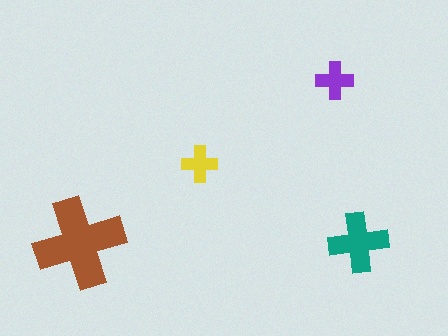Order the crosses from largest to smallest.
the brown one, the teal one, the purple one, the yellow one.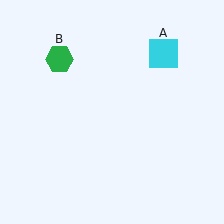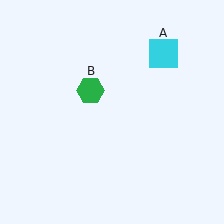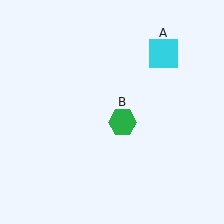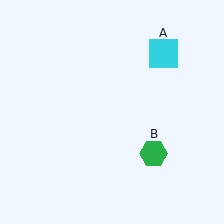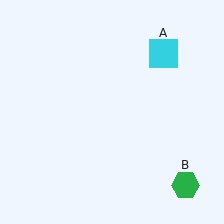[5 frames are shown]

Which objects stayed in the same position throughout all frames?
Cyan square (object A) remained stationary.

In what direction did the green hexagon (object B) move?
The green hexagon (object B) moved down and to the right.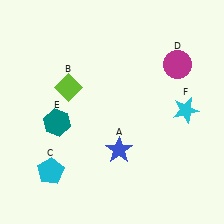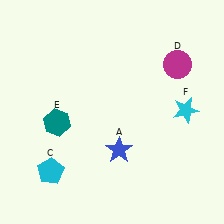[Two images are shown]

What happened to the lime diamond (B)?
The lime diamond (B) was removed in Image 2. It was in the top-left area of Image 1.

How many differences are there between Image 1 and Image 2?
There is 1 difference between the two images.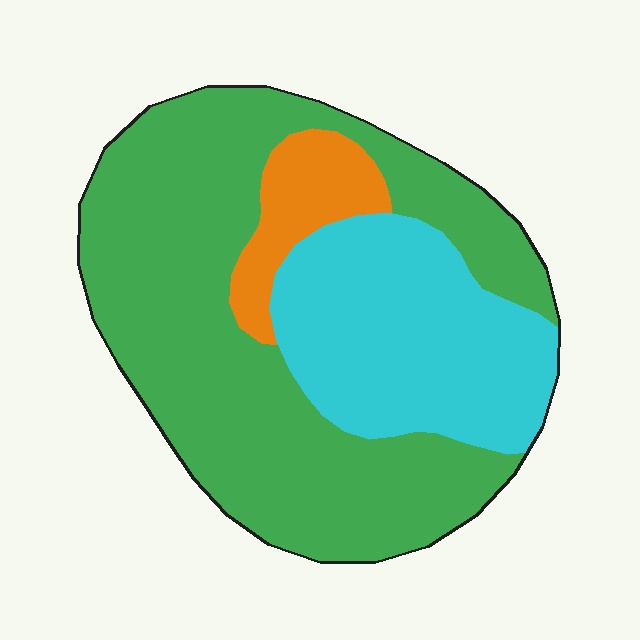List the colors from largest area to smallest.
From largest to smallest: green, cyan, orange.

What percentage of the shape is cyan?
Cyan takes up about one third (1/3) of the shape.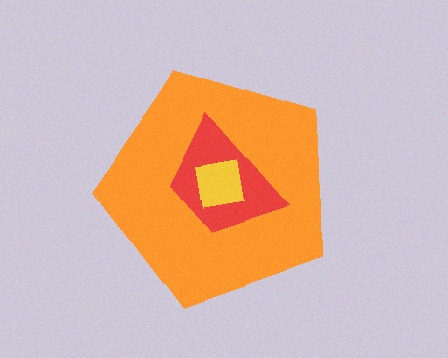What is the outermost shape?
The orange pentagon.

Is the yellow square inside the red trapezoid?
Yes.